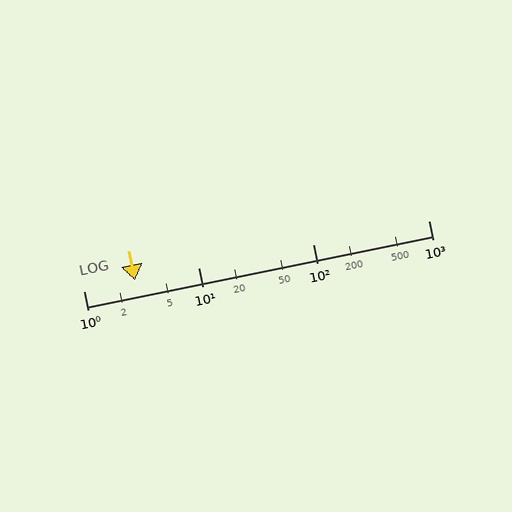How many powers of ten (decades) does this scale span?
The scale spans 3 decades, from 1 to 1000.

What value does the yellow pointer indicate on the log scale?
The pointer indicates approximately 2.8.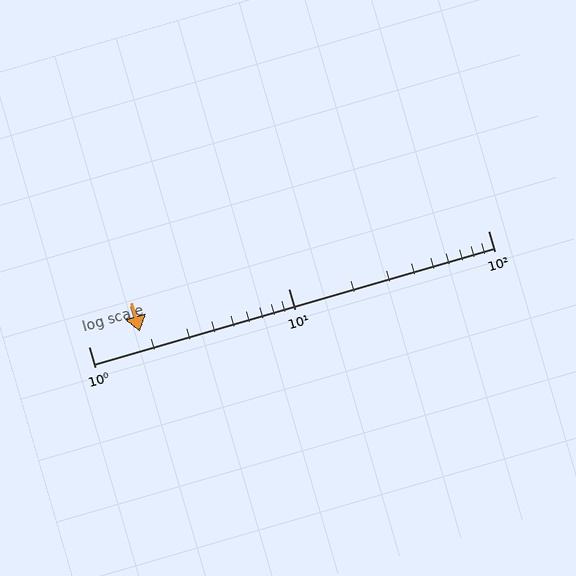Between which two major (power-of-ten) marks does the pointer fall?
The pointer is between 1 and 10.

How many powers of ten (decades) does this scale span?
The scale spans 2 decades, from 1 to 100.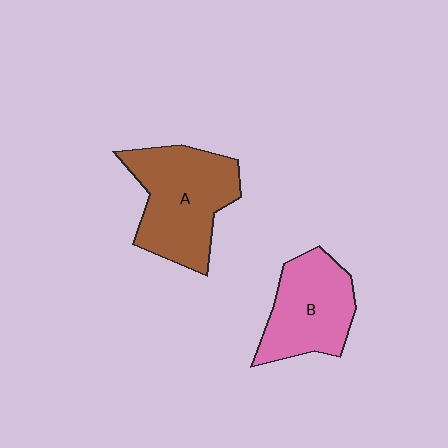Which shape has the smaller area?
Shape B (pink).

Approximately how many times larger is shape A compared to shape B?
Approximately 1.3 times.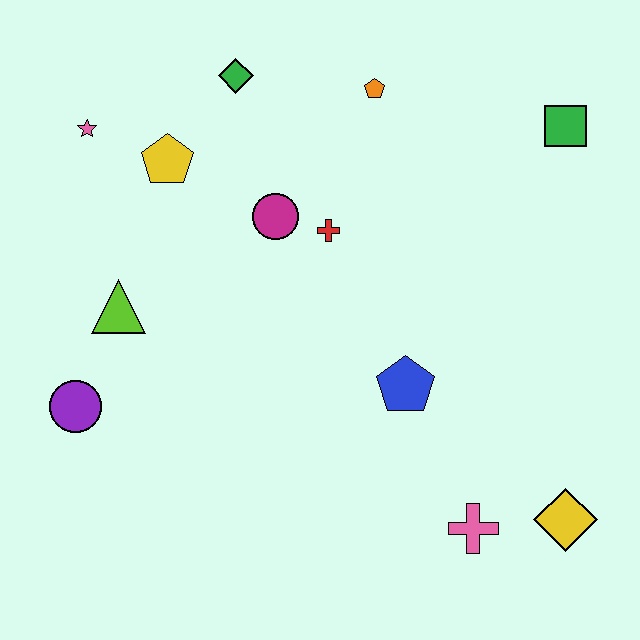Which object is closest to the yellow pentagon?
The pink star is closest to the yellow pentagon.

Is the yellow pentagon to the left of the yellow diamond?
Yes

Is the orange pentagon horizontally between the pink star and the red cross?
No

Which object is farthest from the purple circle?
The green square is farthest from the purple circle.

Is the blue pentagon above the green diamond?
No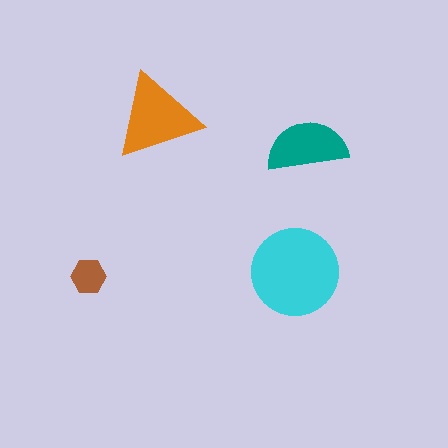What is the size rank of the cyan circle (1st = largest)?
1st.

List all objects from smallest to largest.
The brown hexagon, the teal semicircle, the orange triangle, the cyan circle.